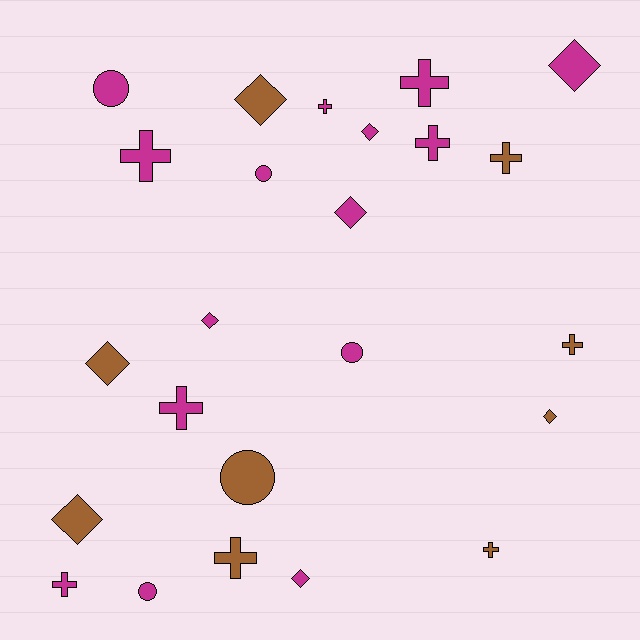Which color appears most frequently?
Magenta, with 15 objects.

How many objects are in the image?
There are 24 objects.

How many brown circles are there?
There is 1 brown circle.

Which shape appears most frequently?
Cross, with 10 objects.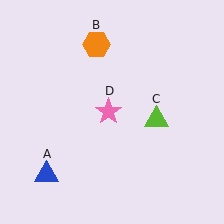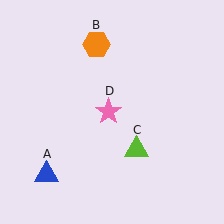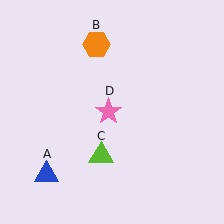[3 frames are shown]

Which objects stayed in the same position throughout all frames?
Blue triangle (object A) and orange hexagon (object B) and pink star (object D) remained stationary.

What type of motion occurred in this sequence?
The lime triangle (object C) rotated clockwise around the center of the scene.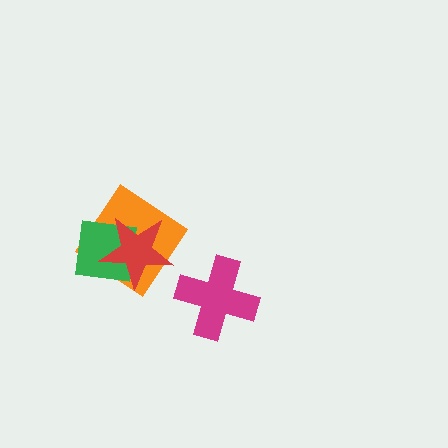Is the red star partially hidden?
No, no other shape covers it.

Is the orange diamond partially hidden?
Yes, it is partially covered by another shape.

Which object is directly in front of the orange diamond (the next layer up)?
The green square is directly in front of the orange diamond.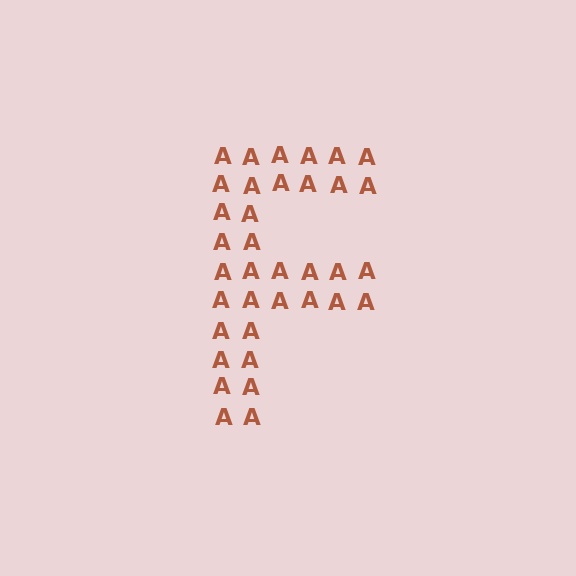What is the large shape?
The large shape is the letter F.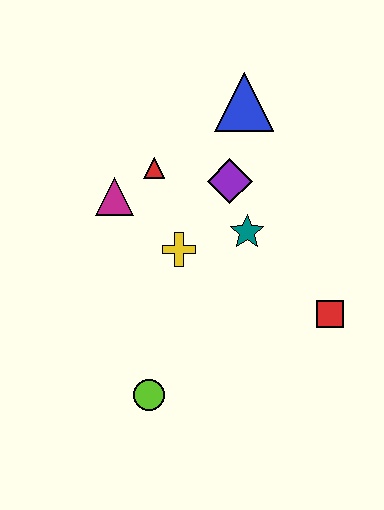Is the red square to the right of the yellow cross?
Yes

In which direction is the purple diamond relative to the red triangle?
The purple diamond is to the right of the red triangle.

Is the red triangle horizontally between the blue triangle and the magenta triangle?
Yes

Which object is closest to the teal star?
The purple diamond is closest to the teal star.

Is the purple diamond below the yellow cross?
No